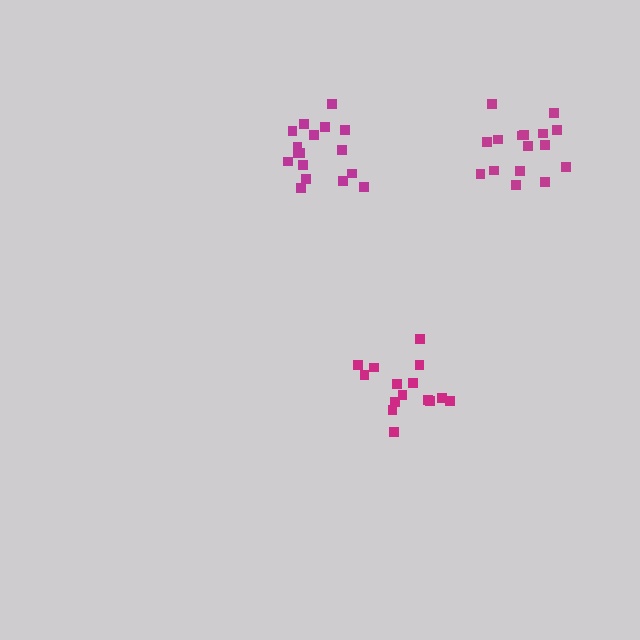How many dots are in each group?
Group 1: 15 dots, Group 2: 17 dots, Group 3: 16 dots (48 total).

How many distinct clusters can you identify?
There are 3 distinct clusters.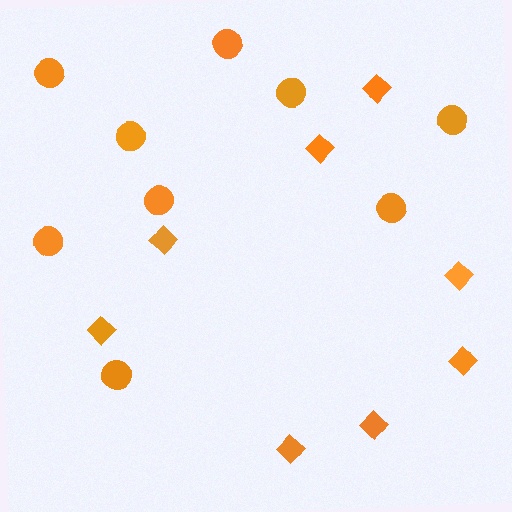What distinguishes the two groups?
There are 2 groups: one group of diamonds (8) and one group of circles (9).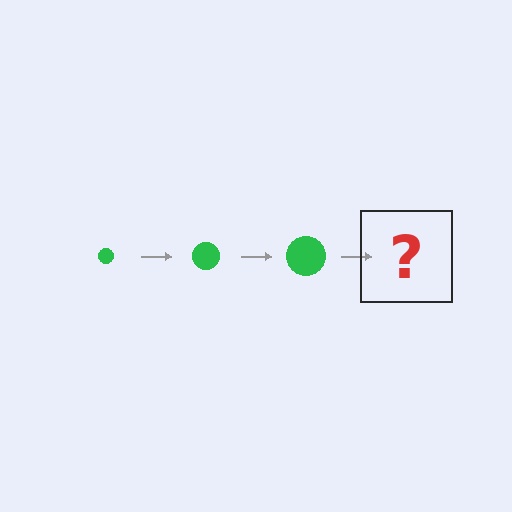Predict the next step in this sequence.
The next step is a green circle, larger than the previous one.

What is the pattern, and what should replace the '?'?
The pattern is that the circle gets progressively larger each step. The '?' should be a green circle, larger than the previous one.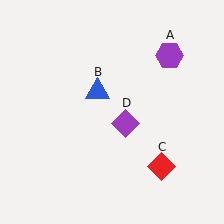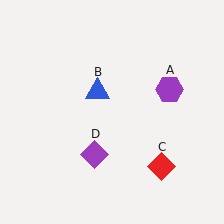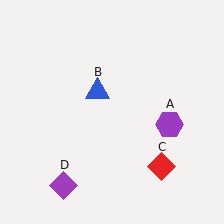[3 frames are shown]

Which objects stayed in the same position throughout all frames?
Blue triangle (object B) and red diamond (object C) remained stationary.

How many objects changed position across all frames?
2 objects changed position: purple hexagon (object A), purple diamond (object D).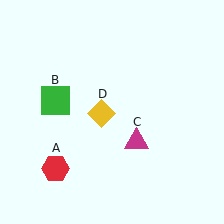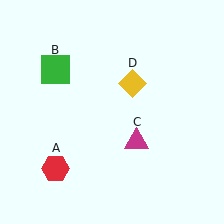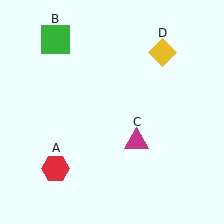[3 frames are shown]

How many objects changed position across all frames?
2 objects changed position: green square (object B), yellow diamond (object D).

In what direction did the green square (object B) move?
The green square (object B) moved up.